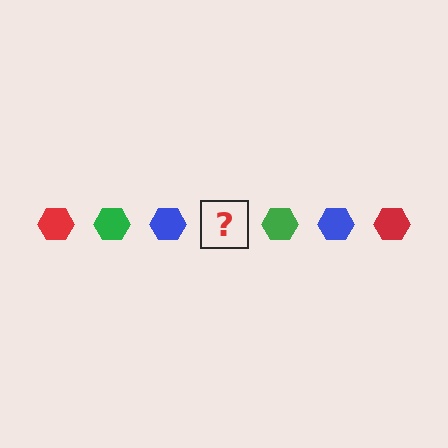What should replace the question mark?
The question mark should be replaced with a red hexagon.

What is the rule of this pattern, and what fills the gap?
The rule is that the pattern cycles through red, green, blue hexagons. The gap should be filled with a red hexagon.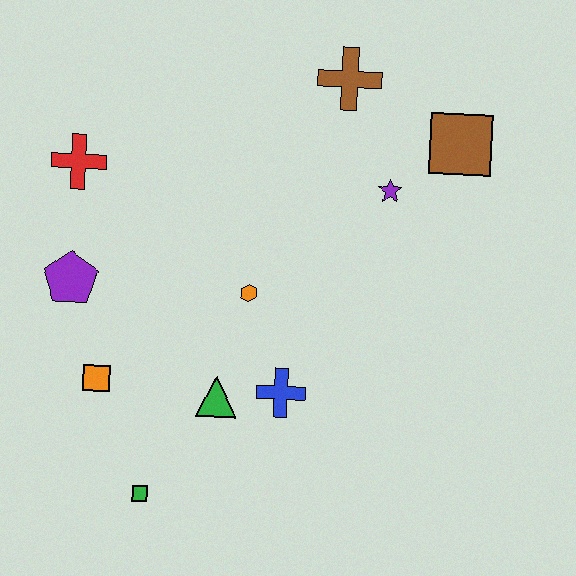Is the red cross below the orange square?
No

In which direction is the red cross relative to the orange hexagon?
The red cross is to the left of the orange hexagon.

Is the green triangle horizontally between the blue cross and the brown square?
No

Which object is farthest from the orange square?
The brown square is farthest from the orange square.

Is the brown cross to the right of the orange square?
Yes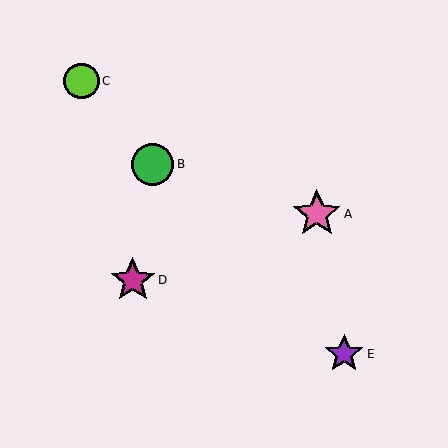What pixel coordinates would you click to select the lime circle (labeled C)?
Click at (81, 81) to select the lime circle C.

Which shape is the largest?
The pink star (labeled A) is the largest.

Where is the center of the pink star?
The center of the pink star is at (317, 214).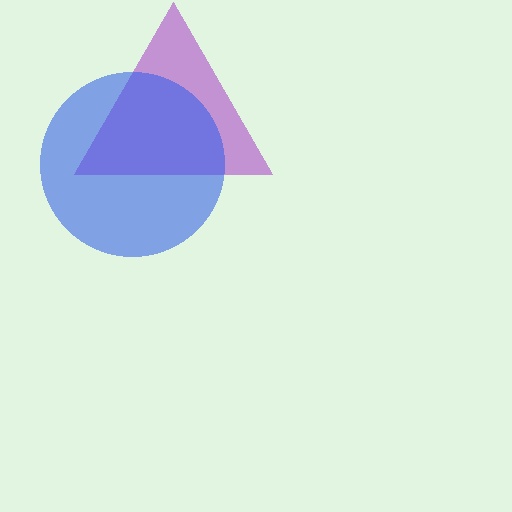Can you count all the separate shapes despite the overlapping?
Yes, there are 2 separate shapes.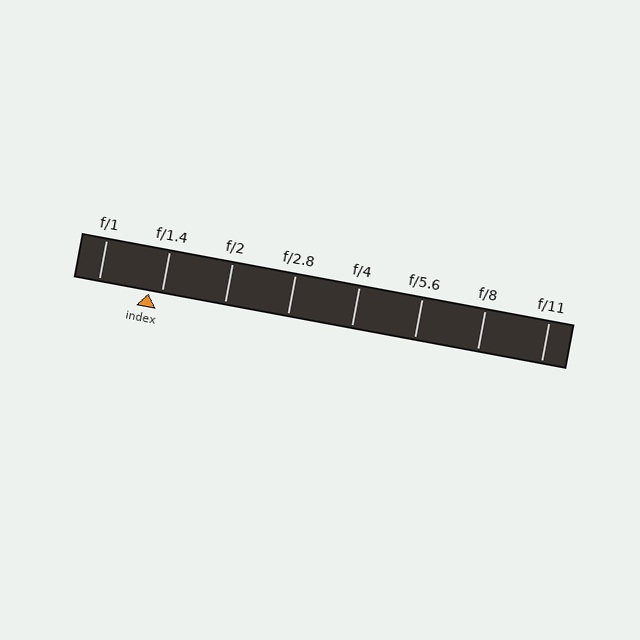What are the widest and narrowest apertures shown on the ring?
The widest aperture shown is f/1 and the narrowest is f/11.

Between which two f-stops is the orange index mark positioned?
The index mark is between f/1 and f/1.4.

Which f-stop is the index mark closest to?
The index mark is closest to f/1.4.